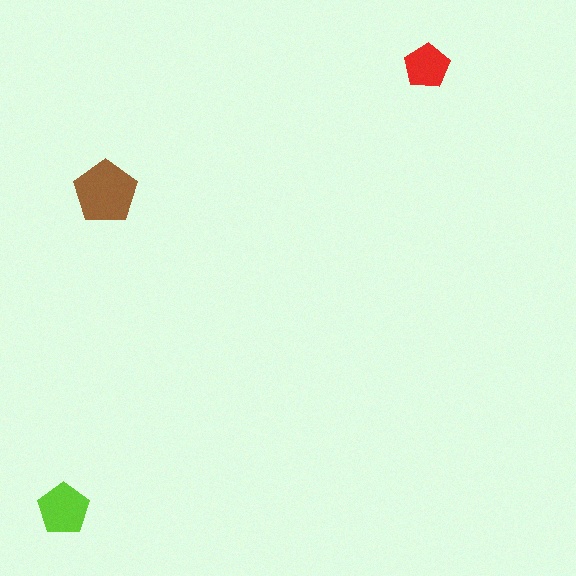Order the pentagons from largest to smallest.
the brown one, the lime one, the red one.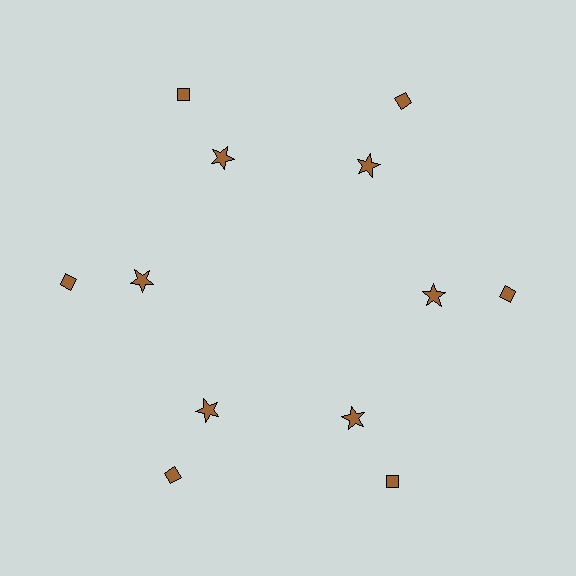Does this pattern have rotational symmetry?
Yes, this pattern has 6-fold rotational symmetry. It looks the same after rotating 60 degrees around the center.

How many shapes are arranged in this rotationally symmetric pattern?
There are 12 shapes, arranged in 6 groups of 2.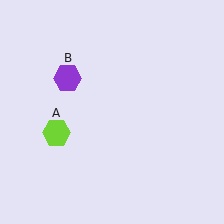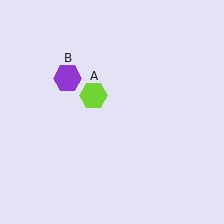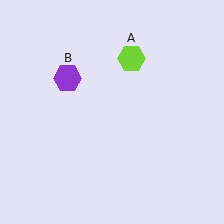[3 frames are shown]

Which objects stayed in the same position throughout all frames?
Purple hexagon (object B) remained stationary.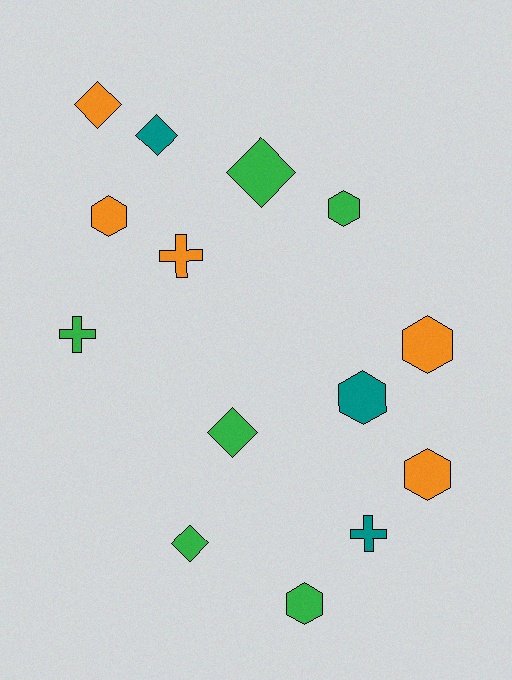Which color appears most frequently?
Green, with 6 objects.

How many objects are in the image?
There are 14 objects.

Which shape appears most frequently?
Hexagon, with 6 objects.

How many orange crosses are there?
There is 1 orange cross.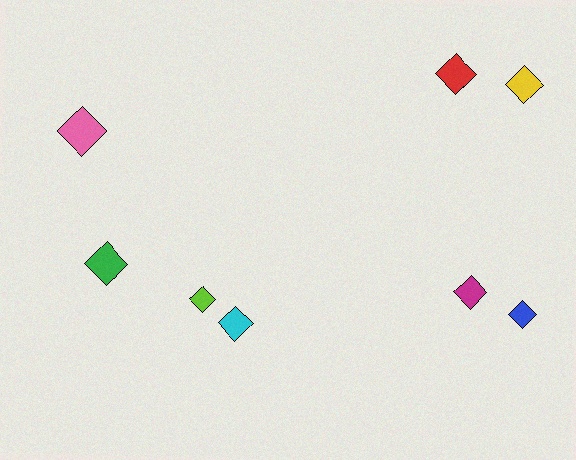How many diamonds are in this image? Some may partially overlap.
There are 8 diamonds.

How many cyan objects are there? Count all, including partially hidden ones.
There is 1 cyan object.